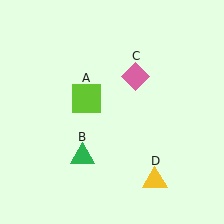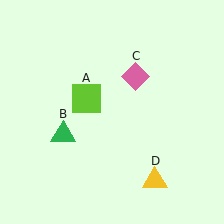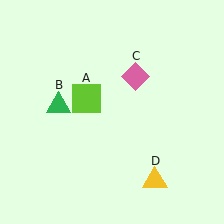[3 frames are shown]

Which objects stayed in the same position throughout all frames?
Lime square (object A) and pink diamond (object C) and yellow triangle (object D) remained stationary.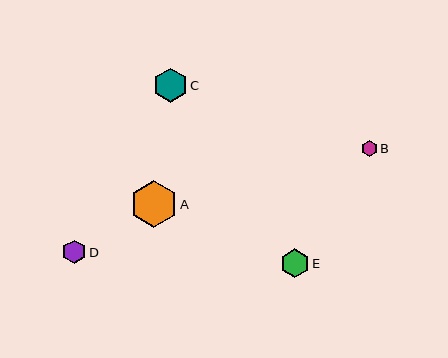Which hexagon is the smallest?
Hexagon B is the smallest with a size of approximately 16 pixels.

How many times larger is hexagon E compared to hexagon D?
Hexagon E is approximately 1.2 times the size of hexagon D.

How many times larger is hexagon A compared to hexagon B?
Hexagon A is approximately 3.0 times the size of hexagon B.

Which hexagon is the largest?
Hexagon A is the largest with a size of approximately 47 pixels.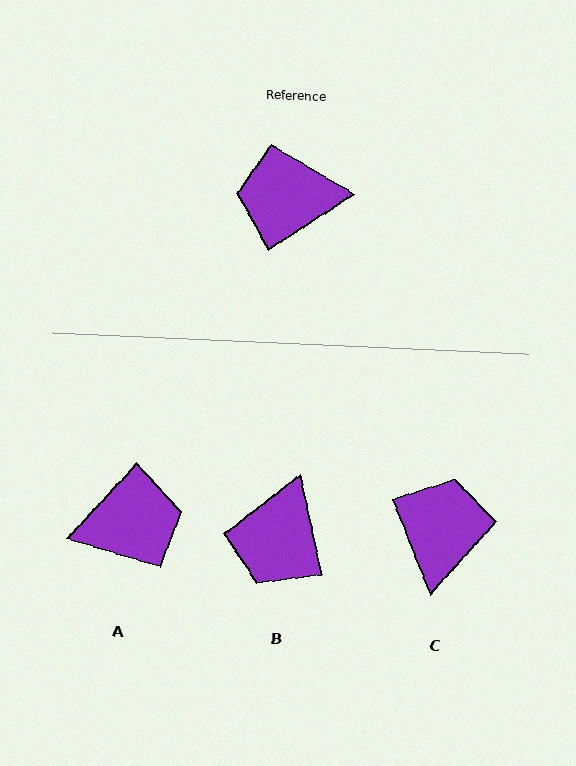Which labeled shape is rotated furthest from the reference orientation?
A, about 166 degrees away.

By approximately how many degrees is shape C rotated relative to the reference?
Approximately 101 degrees clockwise.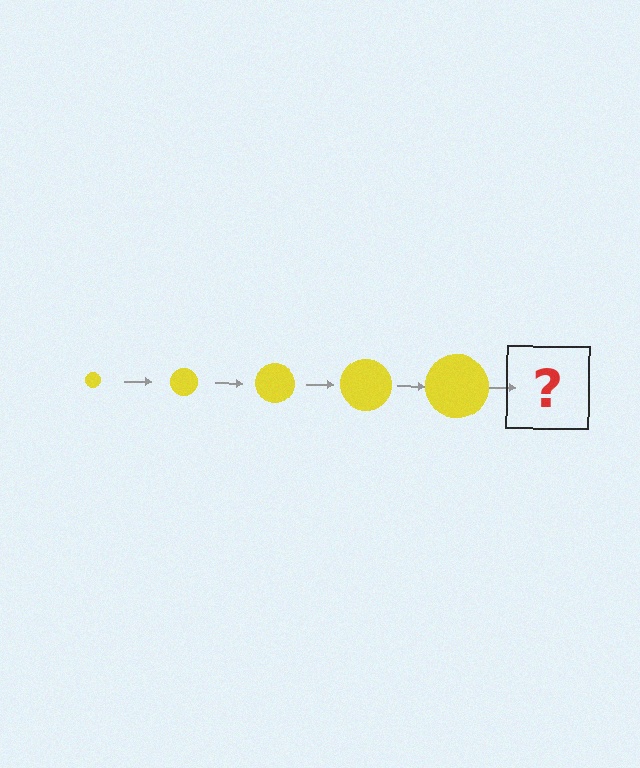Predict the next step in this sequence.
The next step is a yellow circle, larger than the previous one.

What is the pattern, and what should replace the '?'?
The pattern is that the circle gets progressively larger each step. The '?' should be a yellow circle, larger than the previous one.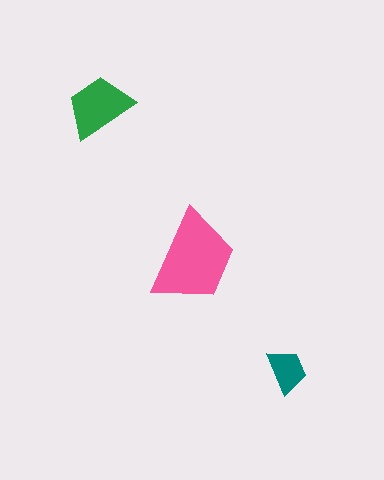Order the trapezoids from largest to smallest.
the pink one, the green one, the teal one.